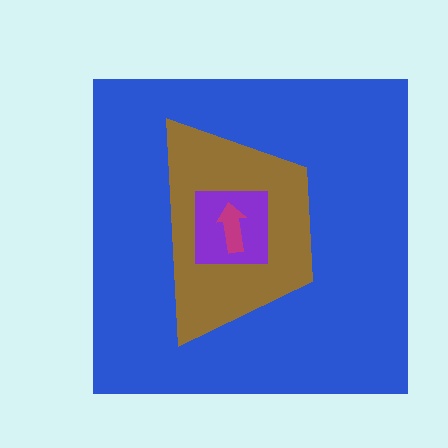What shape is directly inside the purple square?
The magenta arrow.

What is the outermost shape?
The blue square.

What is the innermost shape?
The magenta arrow.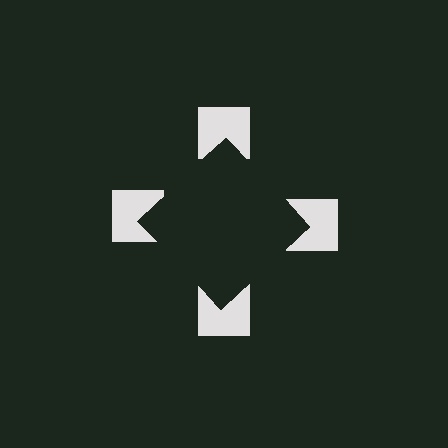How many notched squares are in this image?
There are 4 — one at each vertex of the illusory square.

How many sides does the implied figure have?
4 sides.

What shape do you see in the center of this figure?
An illusory square — its edges are inferred from the aligned wedge cuts in the notched squares, not physically drawn.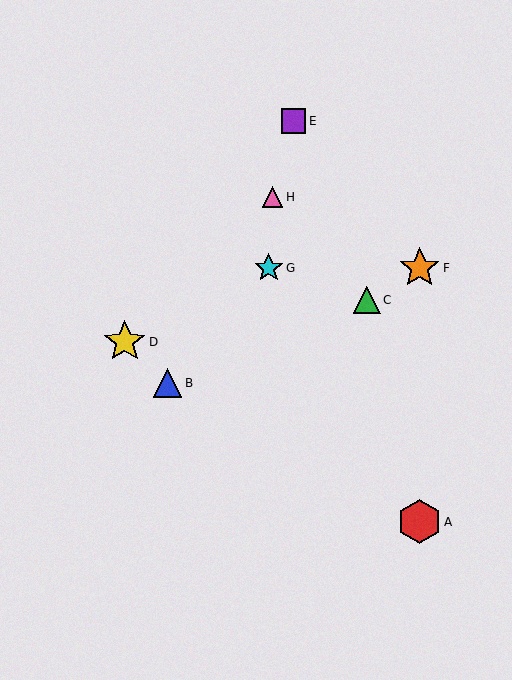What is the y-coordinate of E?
Object E is at y≈121.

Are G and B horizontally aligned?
No, G is at y≈268 and B is at y≈383.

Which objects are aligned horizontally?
Objects F, G are aligned horizontally.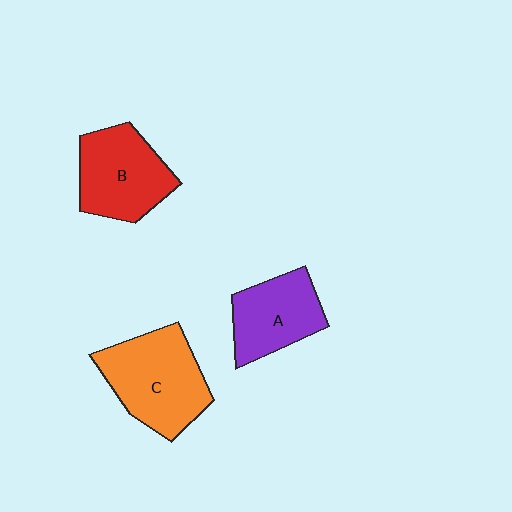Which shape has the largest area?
Shape C (orange).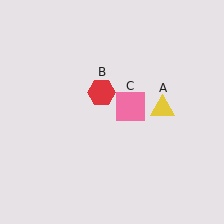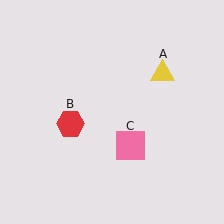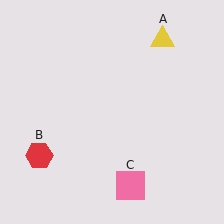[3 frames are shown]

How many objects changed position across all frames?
3 objects changed position: yellow triangle (object A), red hexagon (object B), pink square (object C).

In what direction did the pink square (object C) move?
The pink square (object C) moved down.